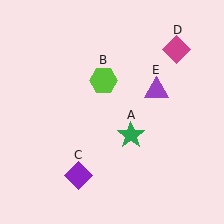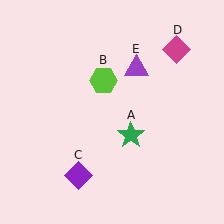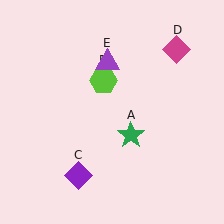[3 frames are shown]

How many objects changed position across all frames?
1 object changed position: purple triangle (object E).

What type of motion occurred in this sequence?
The purple triangle (object E) rotated counterclockwise around the center of the scene.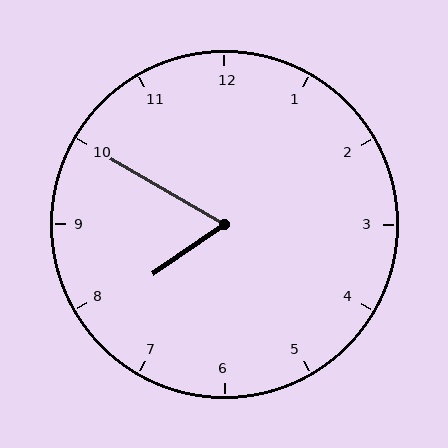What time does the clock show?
7:50.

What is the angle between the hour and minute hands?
Approximately 65 degrees.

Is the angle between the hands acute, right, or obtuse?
It is acute.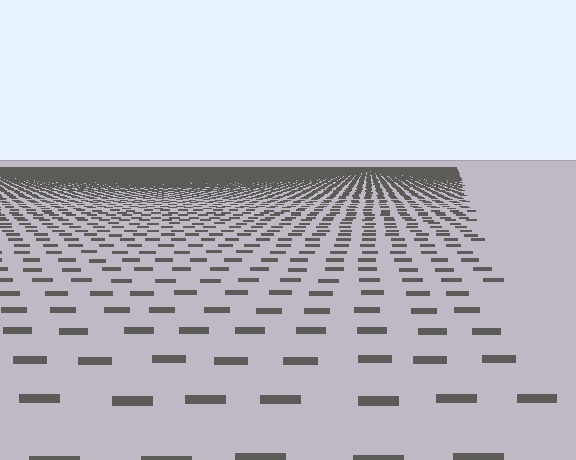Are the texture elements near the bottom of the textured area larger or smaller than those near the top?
Larger. Near the bottom, elements are closer to the viewer and appear at a bigger on-screen size.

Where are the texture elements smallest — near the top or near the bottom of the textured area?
Near the top.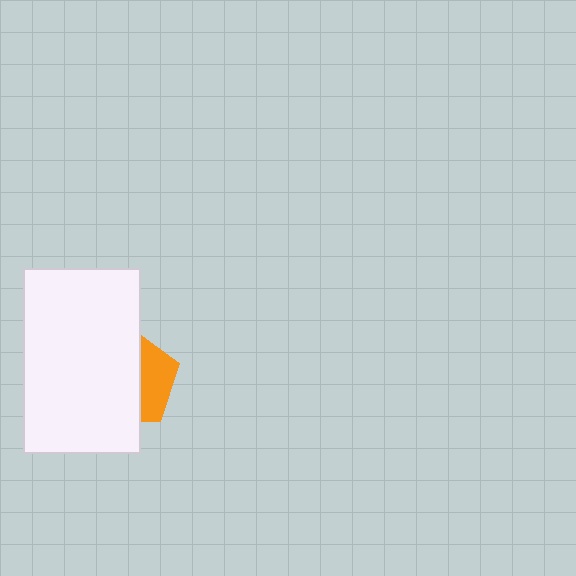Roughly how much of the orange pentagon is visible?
A small part of it is visible (roughly 34%).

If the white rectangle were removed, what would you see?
You would see the complete orange pentagon.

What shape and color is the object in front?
The object in front is a white rectangle.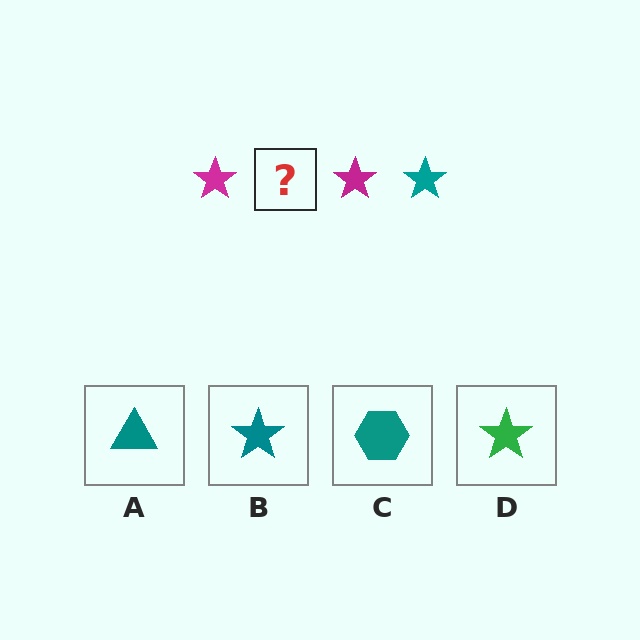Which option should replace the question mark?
Option B.